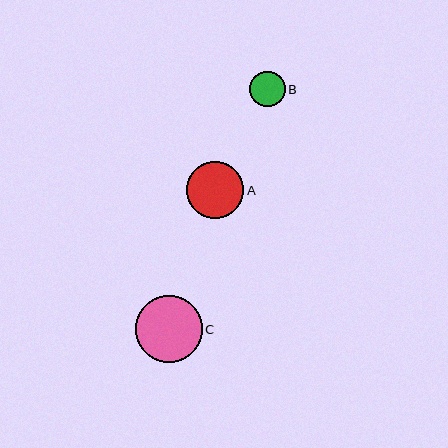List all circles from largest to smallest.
From largest to smallest: C, A, B.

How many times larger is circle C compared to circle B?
Circle C is approximately 1.9 times the size of circle B.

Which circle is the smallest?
Circle B is the smallest with a size of approximately 35 pixels.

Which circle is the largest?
Circle C is the largest with a size of approximately 67 pixels.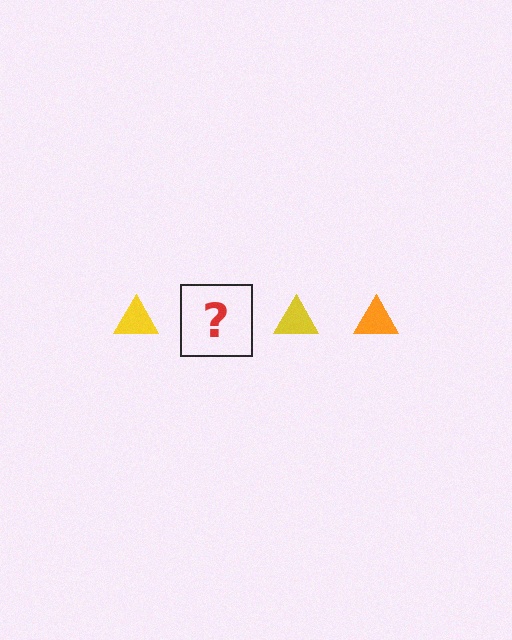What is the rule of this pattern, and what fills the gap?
The rule is that the pattern cycles through yellow, orange triangles. The gap should be filled with an orange triangle.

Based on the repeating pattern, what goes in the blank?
The blank should be an orange triangle.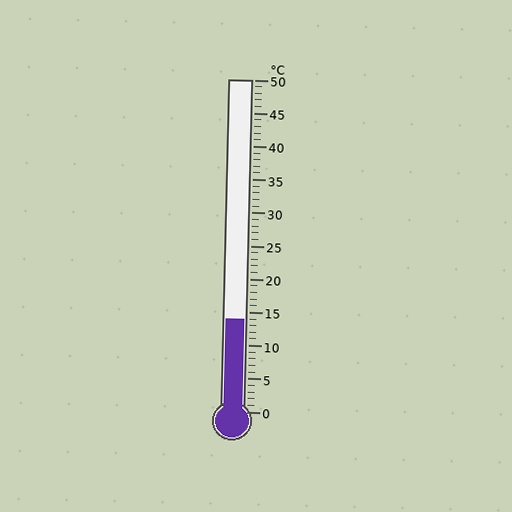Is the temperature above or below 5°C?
The temperature is above 5°C.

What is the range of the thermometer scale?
The thermometer scale ranges from 0°C to 50°C.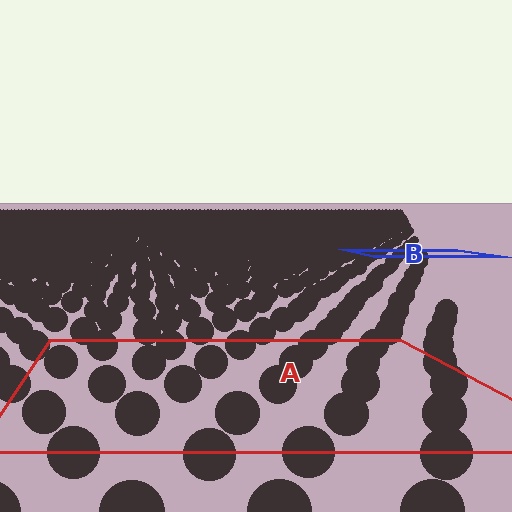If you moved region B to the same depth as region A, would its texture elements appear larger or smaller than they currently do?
They would appear larger. At a closer depth, the same texture elements are projected at a bigger on-screen size.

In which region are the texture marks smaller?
The texture marks are smaller in region B, because it is farther away.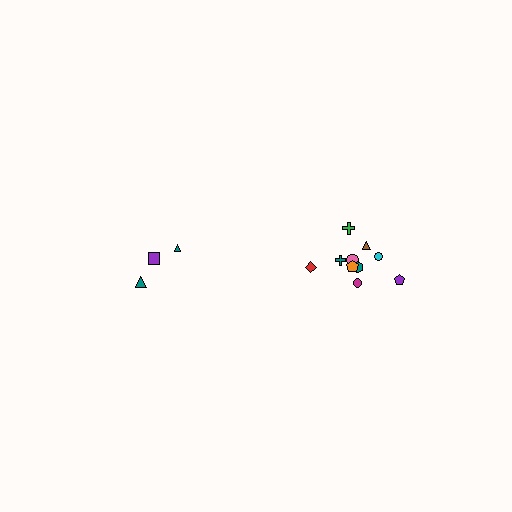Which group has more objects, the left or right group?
The right group.